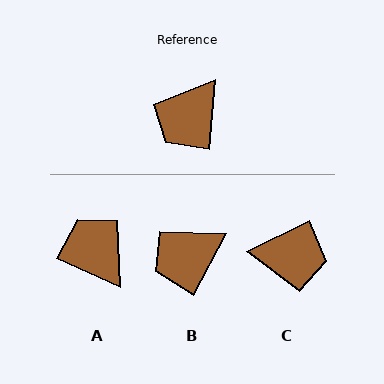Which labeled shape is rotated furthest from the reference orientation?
C, about 121 degrees away.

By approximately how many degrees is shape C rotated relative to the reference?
Approximately 121 degrees counter-clockwise.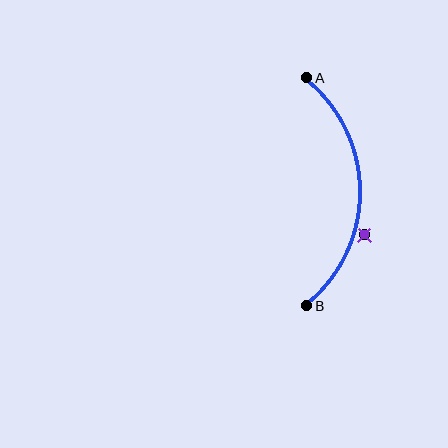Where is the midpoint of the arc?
The arc midpoint is the point on the curve farthest from the straight line joining A and B. It sits to the right of that line.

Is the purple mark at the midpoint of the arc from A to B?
No — the purple mark does not lie on the arc at all. It sits slightly outside the curve.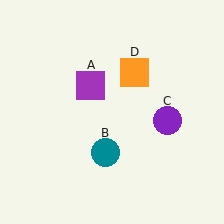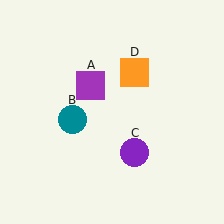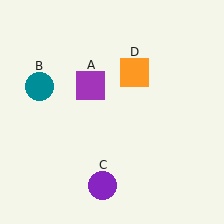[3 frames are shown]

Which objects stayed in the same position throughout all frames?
Purple square (object A) and orange square (object D) remained stationary.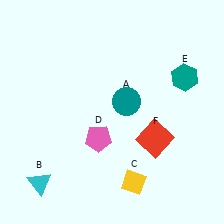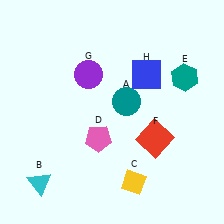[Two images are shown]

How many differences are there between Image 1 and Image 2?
There are 2 differences between the two images.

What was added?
A purple circle (G), a blue square (H) were added in Image 2.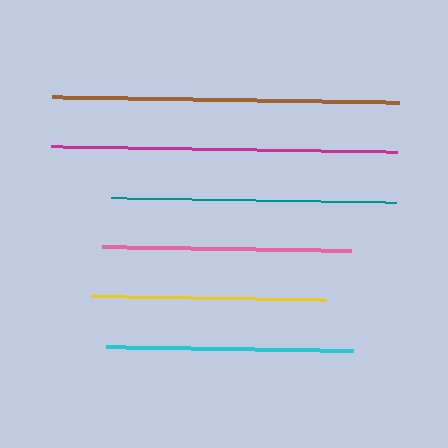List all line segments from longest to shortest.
From longest to shortest: brown, magenta, teal, pink, cyan, yellow.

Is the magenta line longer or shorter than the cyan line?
The magenta line is longer than the cyan line.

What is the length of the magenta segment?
The magenta segment is approximately 347 pixels long.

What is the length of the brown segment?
The brown segment is approximately 347 pixels long.